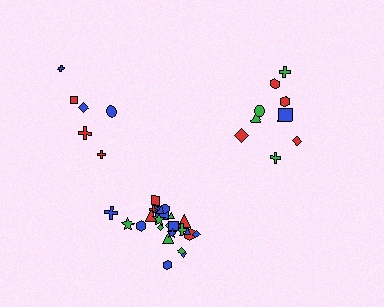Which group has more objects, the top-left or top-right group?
The top-right group.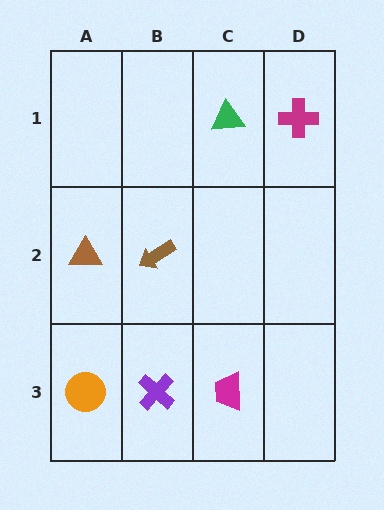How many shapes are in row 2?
2 shapes.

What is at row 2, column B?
A brown arrow.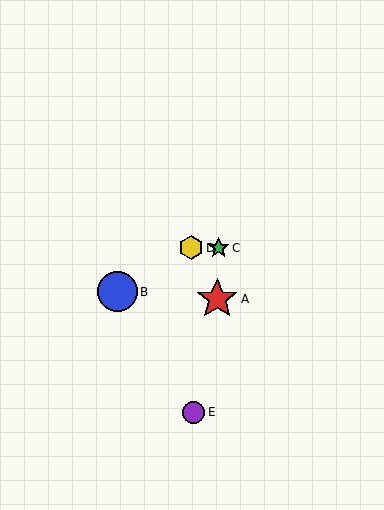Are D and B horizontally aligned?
No, D is at y≈248 and B is at y≈292.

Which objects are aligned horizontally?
Objects C, D are aligned horizontally.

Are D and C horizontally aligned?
Yes, both are at y≈248.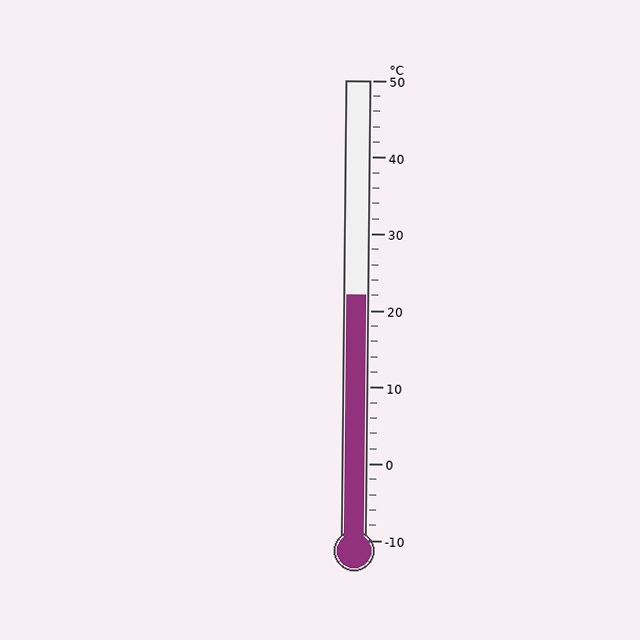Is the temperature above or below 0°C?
The temperature is above 0°C.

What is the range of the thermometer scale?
The thermometer scale ranges from -10°C to 50°C.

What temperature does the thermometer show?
The thermometer shows approximately 22°C.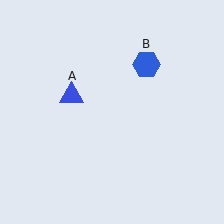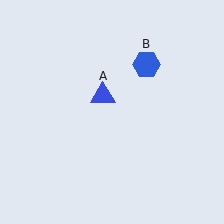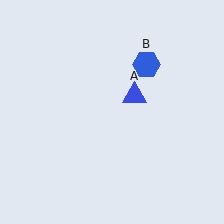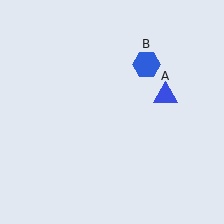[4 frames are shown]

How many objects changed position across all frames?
1 object changed position: blue triangle (object A).